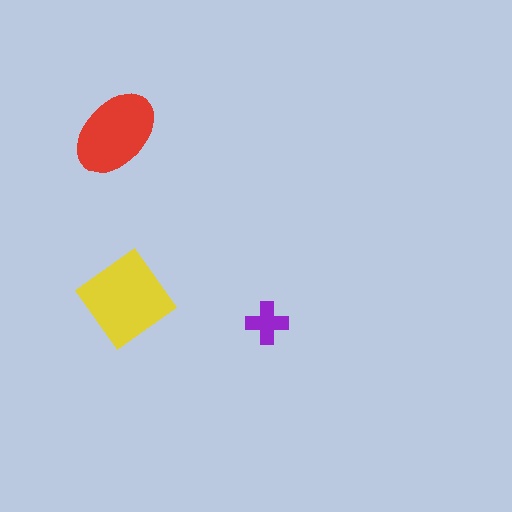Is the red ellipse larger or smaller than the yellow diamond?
Smaller.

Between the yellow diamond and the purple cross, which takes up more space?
The yellow diamond.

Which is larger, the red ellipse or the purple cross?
The red ellipse.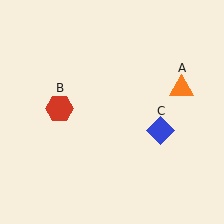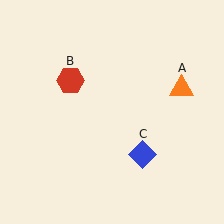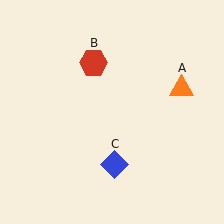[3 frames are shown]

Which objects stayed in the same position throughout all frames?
Orange triangle (object A) remained stationary.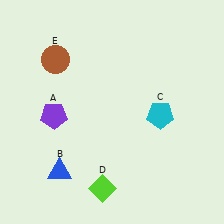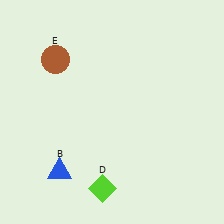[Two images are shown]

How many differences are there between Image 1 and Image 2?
There are 2 differences between the two images.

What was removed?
The cyan pentagon (C), the purple pentagon (A) were removed in Image 2.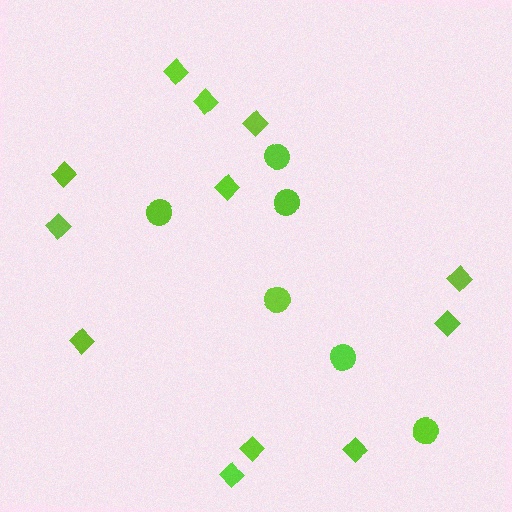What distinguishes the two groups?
There are 2 groups: one group of diamonds (12) and one group of circles (6).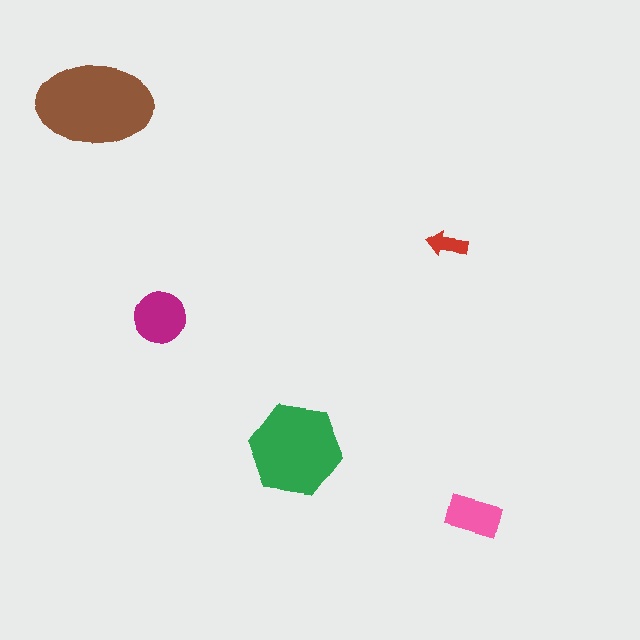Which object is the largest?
The brown ellipse.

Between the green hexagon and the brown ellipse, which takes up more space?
The brown ellipse.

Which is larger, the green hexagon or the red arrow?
The green hexagon.